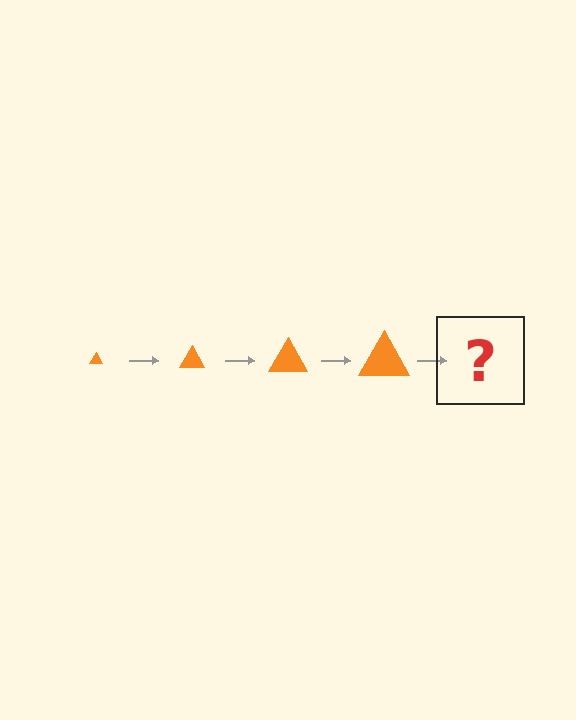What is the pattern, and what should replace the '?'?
The pattern is that the triangle gets progressively larger each step. The '?' should be an orange triangle, larger than the previous one.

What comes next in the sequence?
The next element should be an orange triangle, larger than the previous one.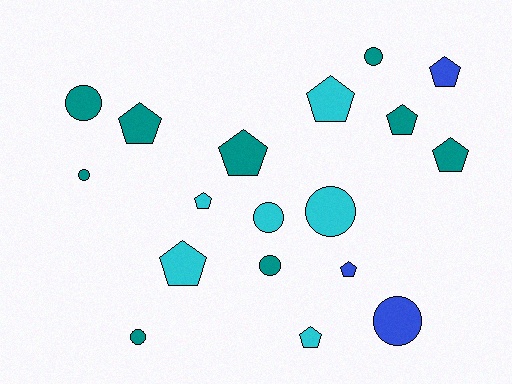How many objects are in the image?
There are 18 objects.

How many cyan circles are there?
There are 2 cyan circles.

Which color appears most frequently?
Teal, with 9 objects.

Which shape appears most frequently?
Pentagon, with 10 objects.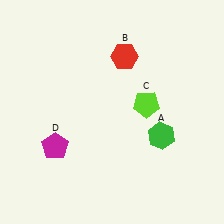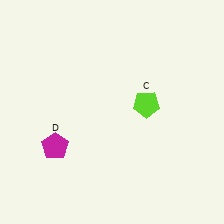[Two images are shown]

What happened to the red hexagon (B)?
The red hexagon (B) was removed in Image 2. It was in the top-right area of Image 1.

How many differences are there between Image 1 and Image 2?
There are 2 differences between the two images.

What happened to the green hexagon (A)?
The green hexagon (A) was removed in Image 2. It was in the bottom-right area of Image 1.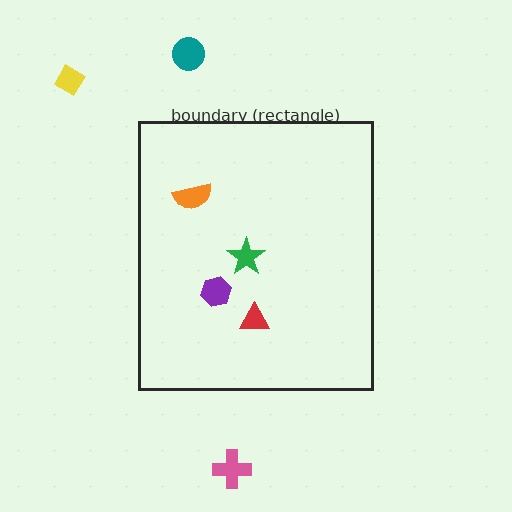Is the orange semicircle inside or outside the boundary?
Inside.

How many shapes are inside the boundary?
4 inside, 3 outside.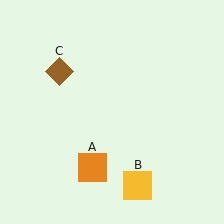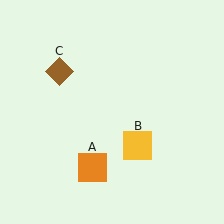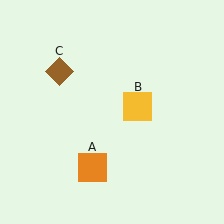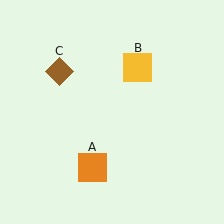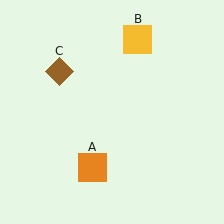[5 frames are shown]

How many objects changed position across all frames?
1 object changed position: yellow square (object B).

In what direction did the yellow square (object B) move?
The yellow square (object B) moved up.